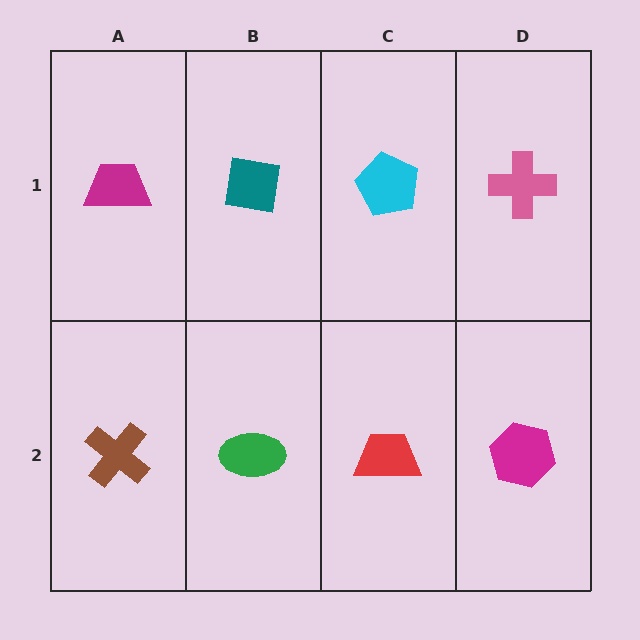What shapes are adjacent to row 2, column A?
A magenta trapezoid (row 1, column A), a green ellipse (row 2, column B).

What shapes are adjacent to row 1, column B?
A green ellipse (row 2, column B), a magenta trapezoid (row 1, column A), a cyan pentagon (row 1, column C).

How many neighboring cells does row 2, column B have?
3.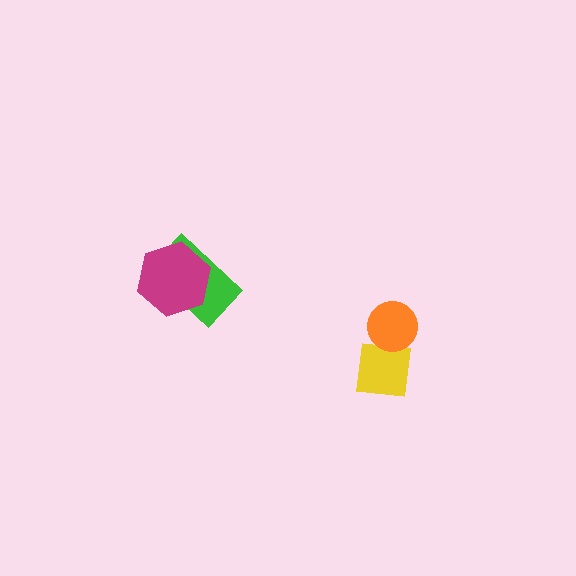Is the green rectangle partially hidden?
Yes, it is partially covered by another shape.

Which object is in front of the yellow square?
The orange circle is in front of the yellow square.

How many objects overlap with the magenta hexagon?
1 object overlaps with the magenta hexagon.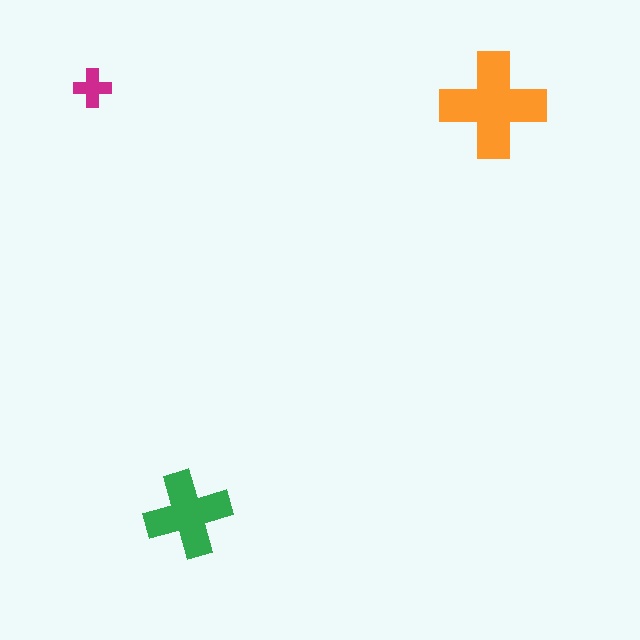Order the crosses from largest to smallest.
the orange one, the green one, the magenta one.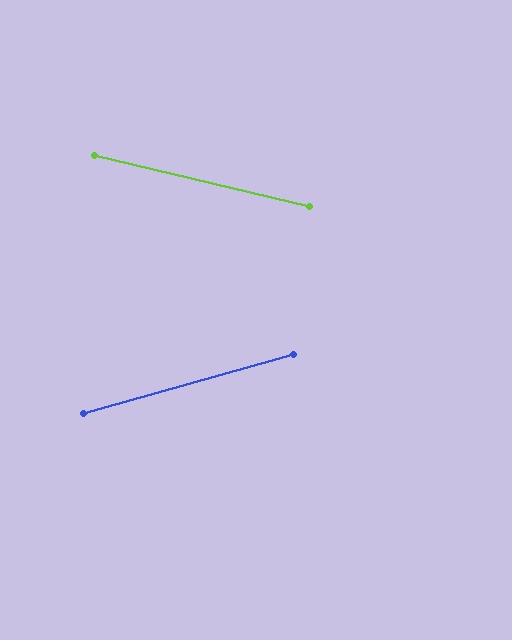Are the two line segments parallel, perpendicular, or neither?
Neither parallel nor perpendicular — they differ by about 29°.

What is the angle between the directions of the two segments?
Approximately 29 degrees.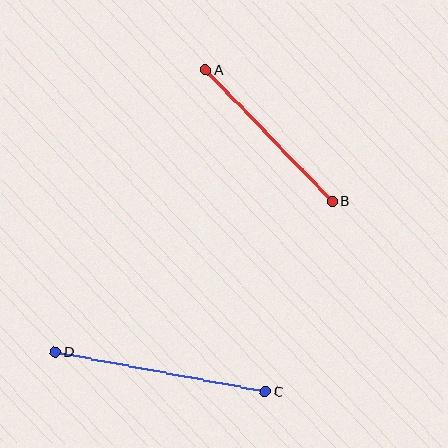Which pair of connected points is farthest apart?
Points C and D are farthest apart.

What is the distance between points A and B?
The distance is approximately 182 pixels.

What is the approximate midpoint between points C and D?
The midpoint is at approximately (160, 372) pixels.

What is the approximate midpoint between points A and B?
The midpoint is at approximately (269, 136) pixels.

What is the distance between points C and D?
The distance is approximately 214 pixels.